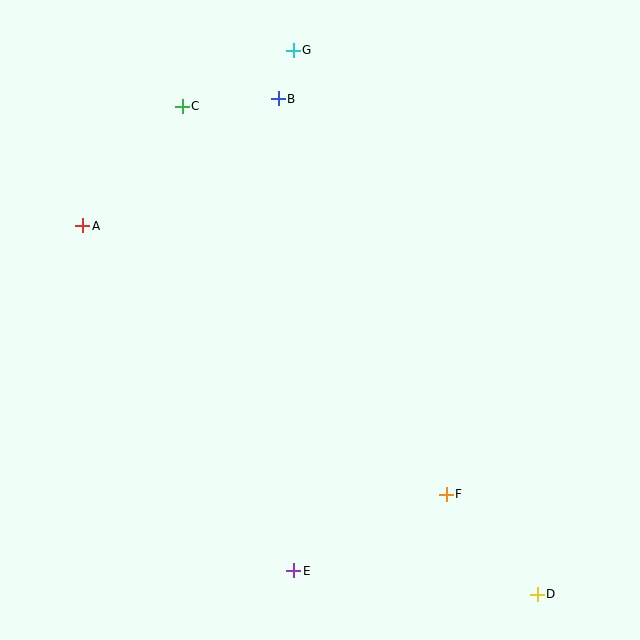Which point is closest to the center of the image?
Point F at (446, 494) is closest to the center.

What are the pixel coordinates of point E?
Point E is at (294, 571).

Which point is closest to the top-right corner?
Point G is closest to the top-right corner.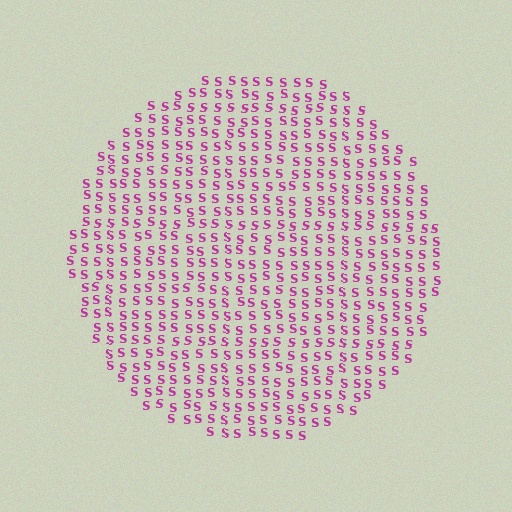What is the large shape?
The large shape is a circle.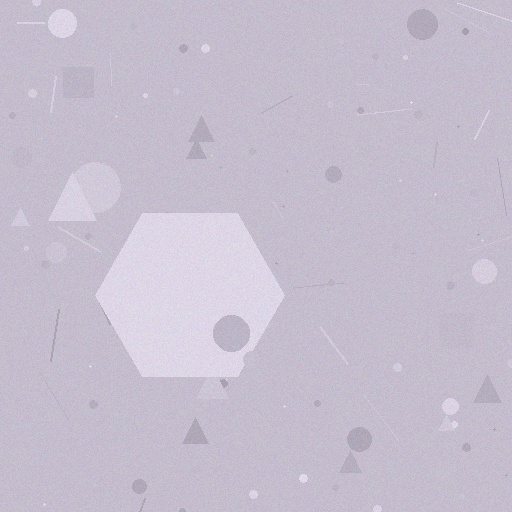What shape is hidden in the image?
A hexagon is hidden in the image.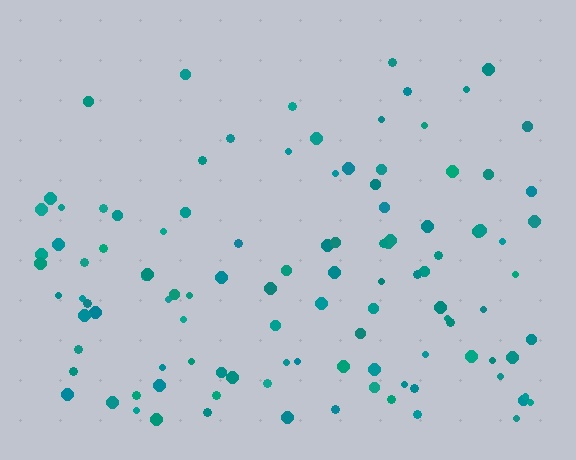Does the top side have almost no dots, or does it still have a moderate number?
Still a moderate number, just noticeably fewer than the bottom.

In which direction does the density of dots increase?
From top to bottom, with the bottom side densest.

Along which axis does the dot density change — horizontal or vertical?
Vertical.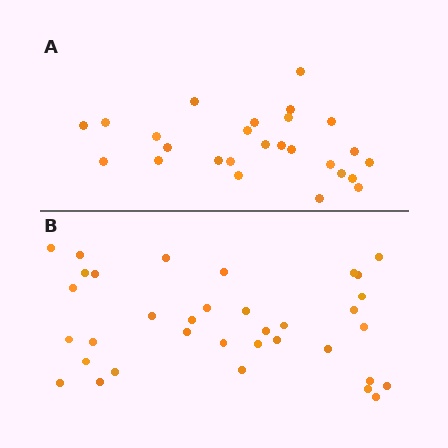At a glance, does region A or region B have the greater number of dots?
Region B (the bottom region) has more dots.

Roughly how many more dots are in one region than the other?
Region B has roughly 8 or so more dots than region A.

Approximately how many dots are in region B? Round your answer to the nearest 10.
About 40 dots. (The exact count is 35, which rounds to 40.)